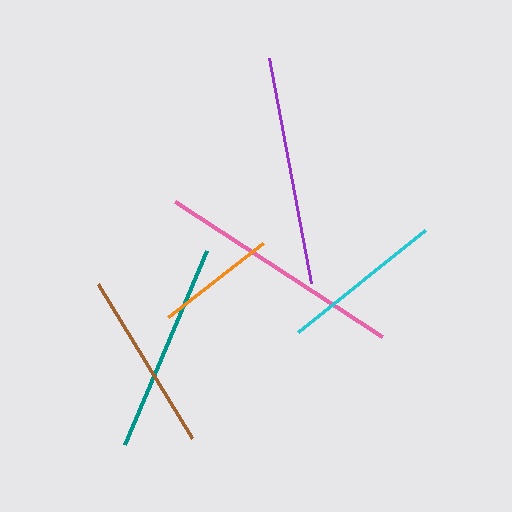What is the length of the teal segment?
The teal segment is approximately 211 pixels long.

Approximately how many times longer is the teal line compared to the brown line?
The teal line is approximately 1.2 times the length of the brown line.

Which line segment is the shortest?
The orange line is the shortest at approximately 121 pixels.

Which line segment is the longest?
The pink line is the longest at approximately 247 pixels.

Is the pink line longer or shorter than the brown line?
The pink line is longer than the brown line.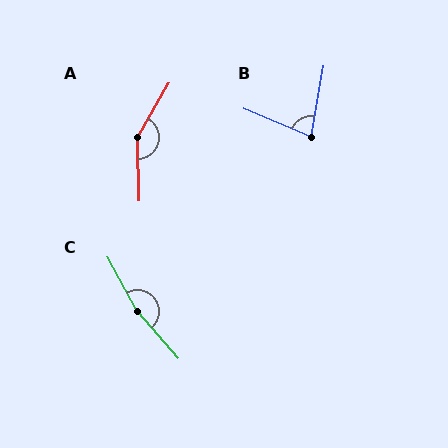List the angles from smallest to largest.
B (76°), A (149°), C (168°).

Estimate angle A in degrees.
Approximately 149 degrees.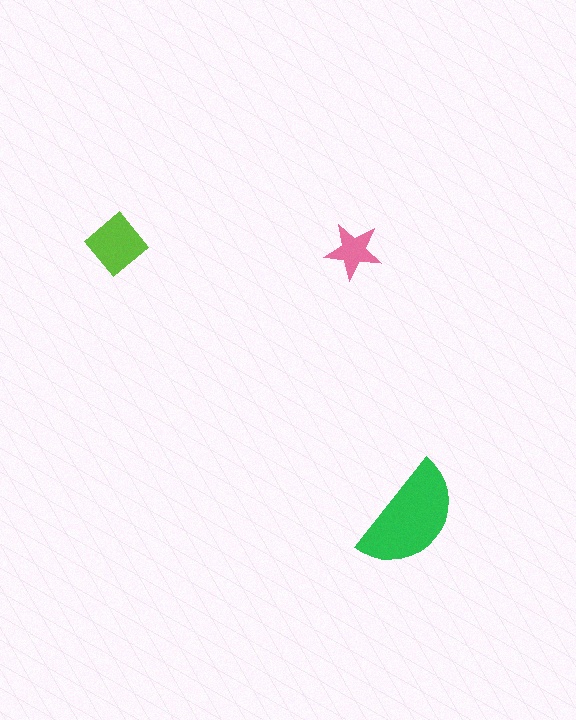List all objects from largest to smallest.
The green semicircle, the lime diamond, the pink star.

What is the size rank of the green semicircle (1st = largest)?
1st.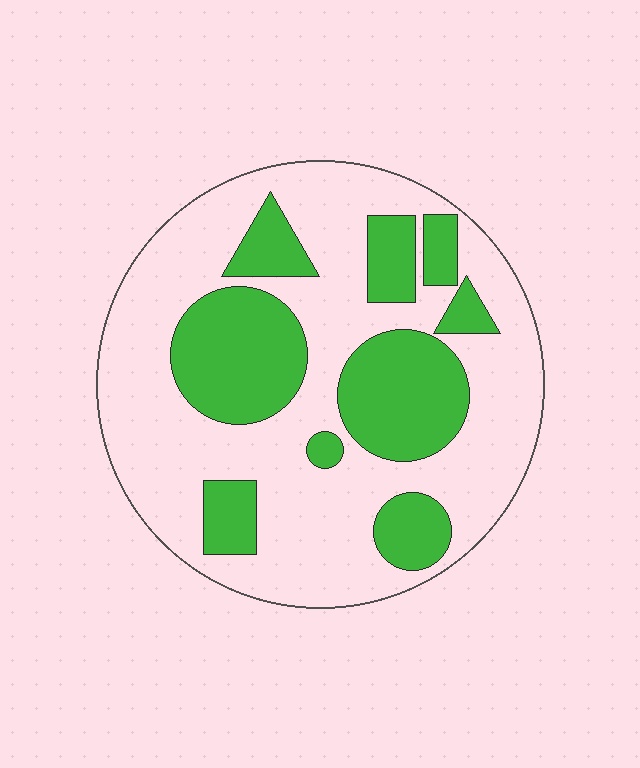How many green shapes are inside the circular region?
9.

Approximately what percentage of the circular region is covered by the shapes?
Approximately 35%.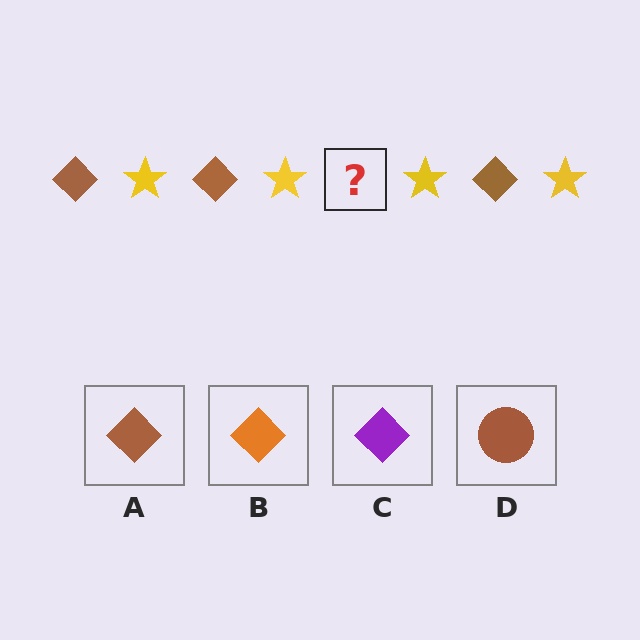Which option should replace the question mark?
Option A.